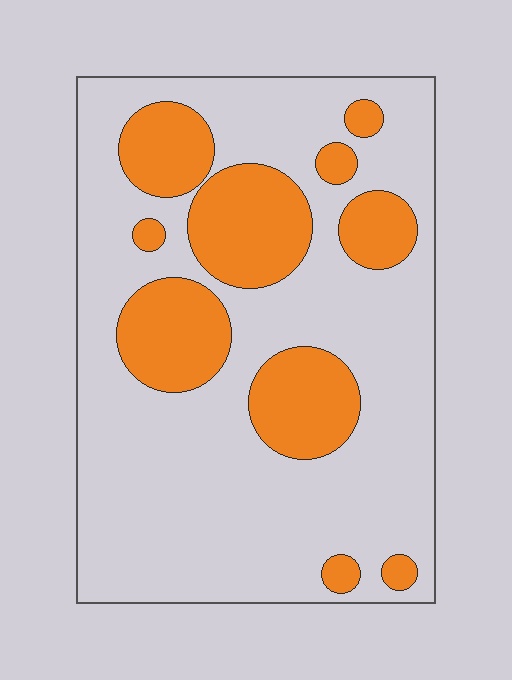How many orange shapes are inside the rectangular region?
10.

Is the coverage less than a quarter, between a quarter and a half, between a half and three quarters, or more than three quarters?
Between a quarter and a half.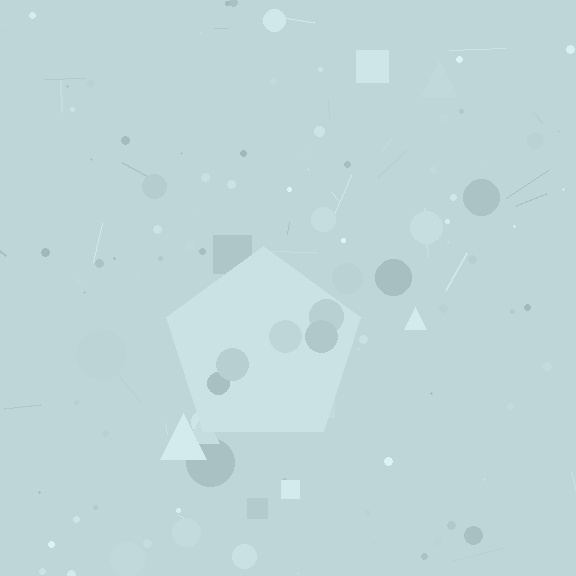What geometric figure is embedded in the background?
A pentagon is embedded in the background.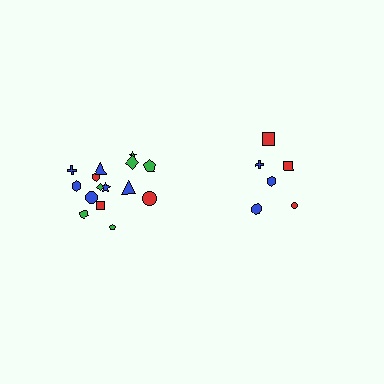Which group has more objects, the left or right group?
The left group.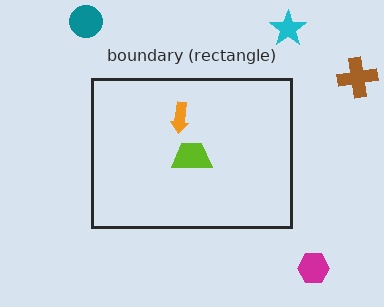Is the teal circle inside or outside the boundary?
Outside.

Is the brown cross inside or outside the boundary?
Outside.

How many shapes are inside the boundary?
2 inside, 4 outside.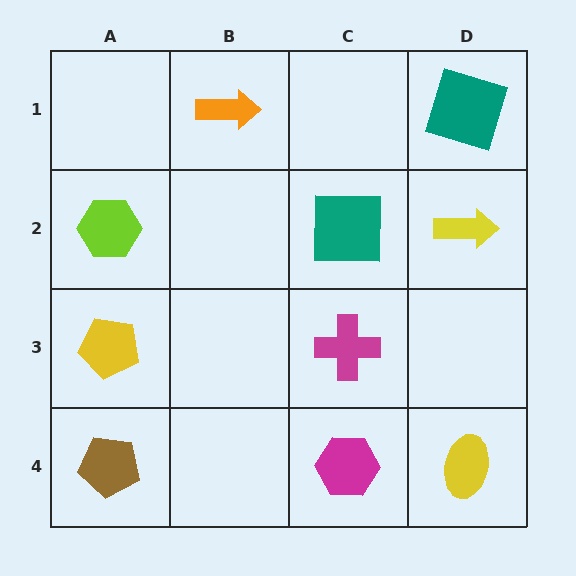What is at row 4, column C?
A magenta hexagon.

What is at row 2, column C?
A teal square.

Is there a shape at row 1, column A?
No, that cell is empty.